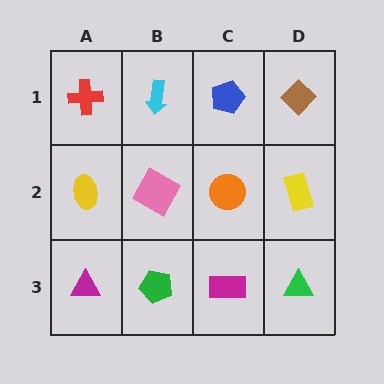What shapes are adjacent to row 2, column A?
A red cross (row 1, column A), a magenta triangle (row 3, column A), a pink square (row 2, column B).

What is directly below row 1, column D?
A yellow rectangle.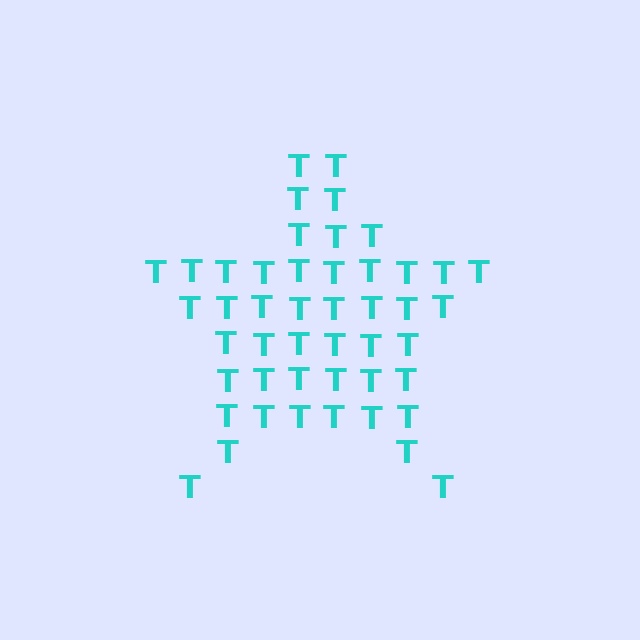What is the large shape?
The large shape is a star.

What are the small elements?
The small elements are letter T's.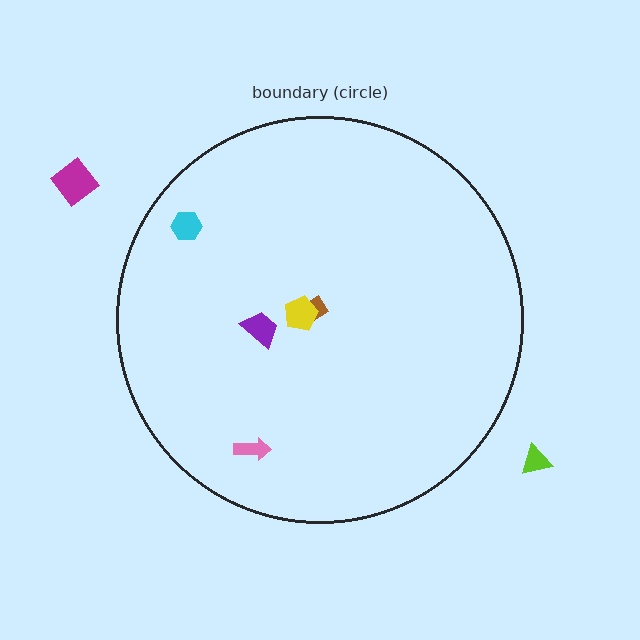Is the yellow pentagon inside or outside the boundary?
Inside.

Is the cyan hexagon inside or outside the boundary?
Inside.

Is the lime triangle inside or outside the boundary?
Outside.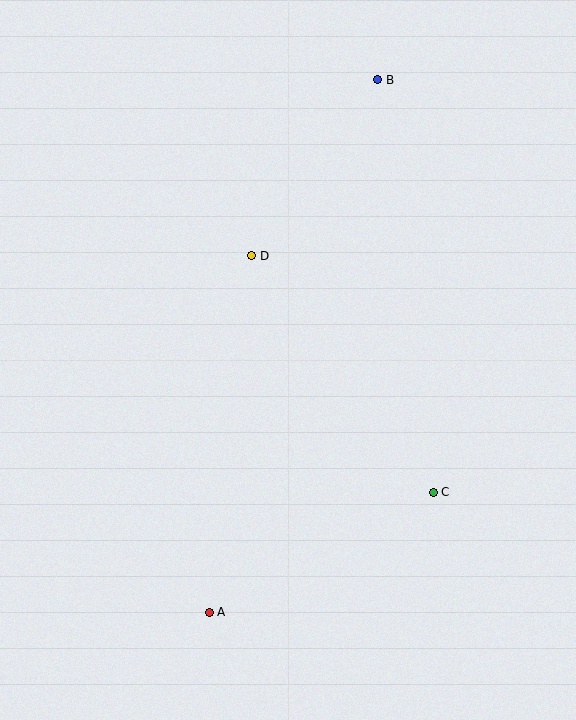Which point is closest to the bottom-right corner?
Point C is closest to the bottom-right corner.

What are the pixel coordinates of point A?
Point A is at (209, 612).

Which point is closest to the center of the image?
Point D at (252, 256) is closest to the center.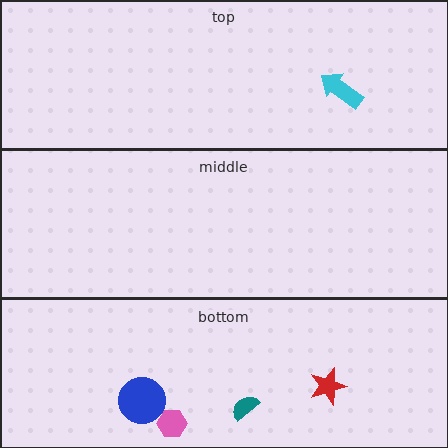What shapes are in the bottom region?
The blue circle, the red star, the pink hexagon, the teal semicircle.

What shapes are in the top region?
The cyan arrow.